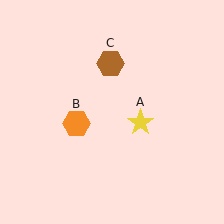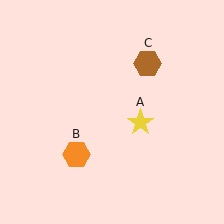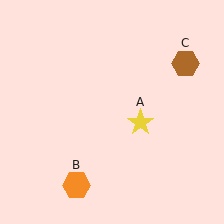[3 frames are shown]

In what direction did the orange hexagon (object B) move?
The orange hexagon (object B) moved down.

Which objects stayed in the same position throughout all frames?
Yellow star (object A) remained stationary.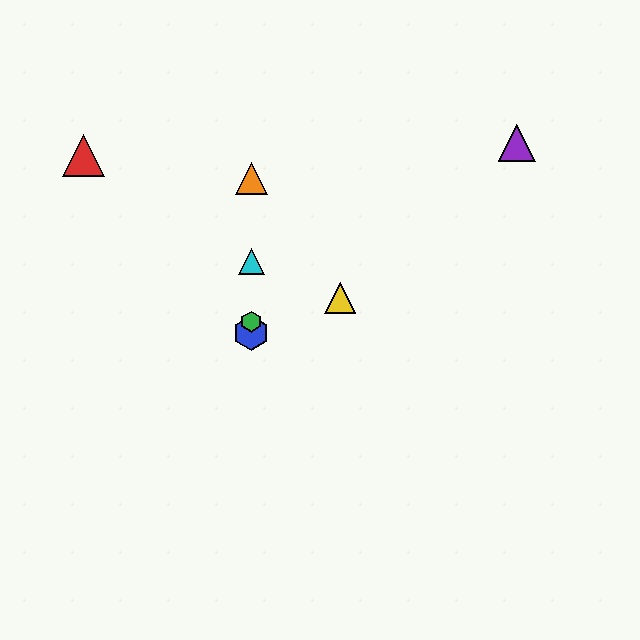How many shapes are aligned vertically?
4 shapes (the blue hexagon, the green hexagon, the orange triangle, the cyan triangle) are aligned vertically.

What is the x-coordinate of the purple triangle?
The purple triangle is at x≈517.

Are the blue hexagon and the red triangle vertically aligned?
No, the blue hexagon is at x≈251 and the red triangle is at x≈84.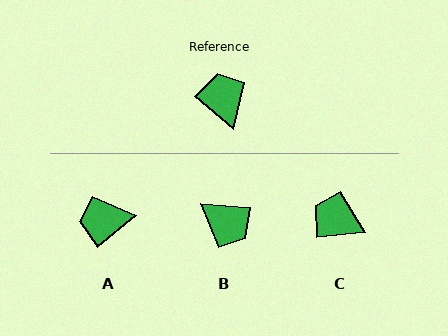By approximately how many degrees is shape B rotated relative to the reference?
Approximately 144 degrees clockwise.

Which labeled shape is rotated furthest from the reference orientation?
B, about 144 degrees away.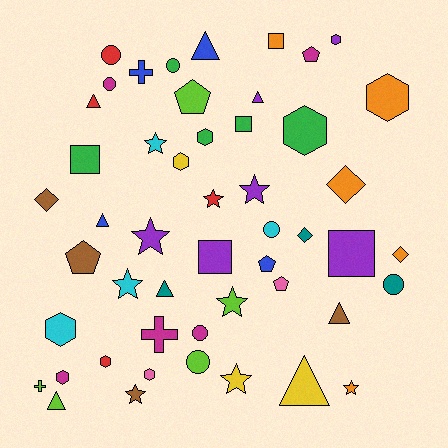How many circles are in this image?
There are 7 circles.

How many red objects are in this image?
There are 4 red objects.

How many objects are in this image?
There are 50 objects.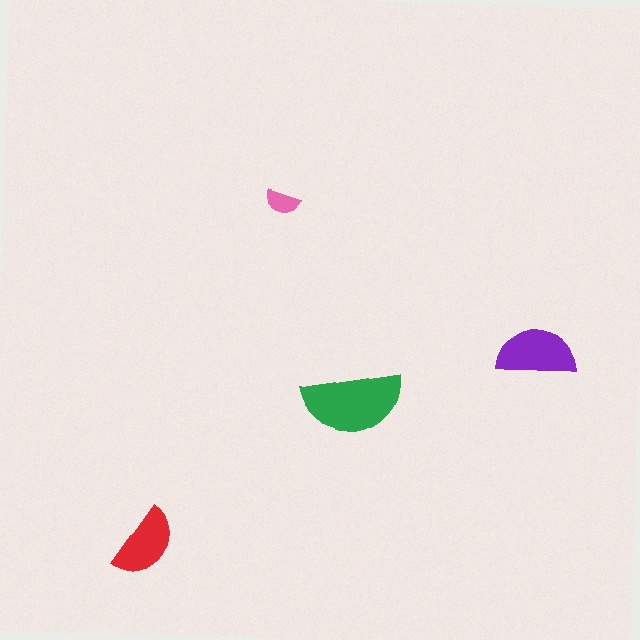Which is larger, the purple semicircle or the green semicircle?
The green one.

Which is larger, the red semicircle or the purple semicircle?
The purple one.